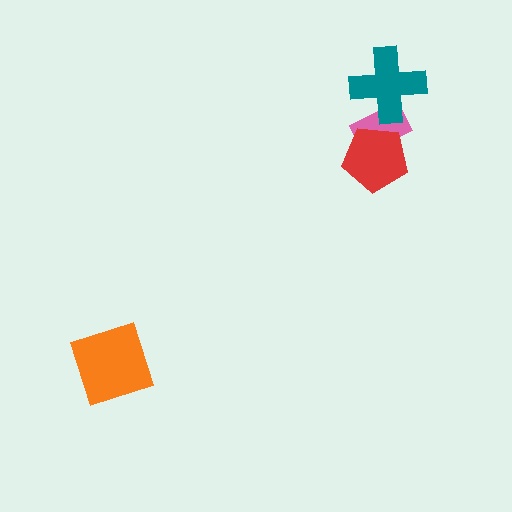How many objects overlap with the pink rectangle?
2 objects overlap with the pink rectangle.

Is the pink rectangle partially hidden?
Yes, it is partially covered by another shape.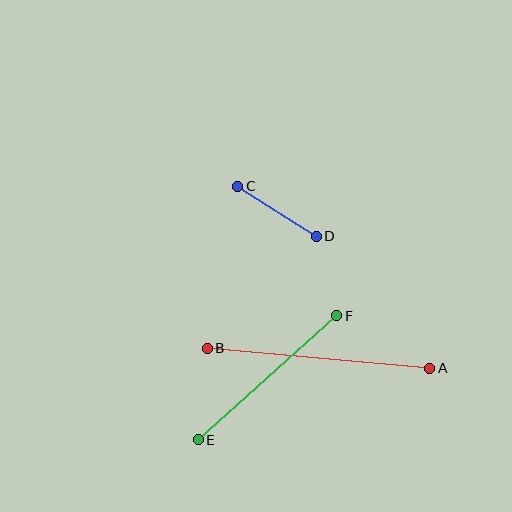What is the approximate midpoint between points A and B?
The midpoint is at approximately (319, 358) pixels.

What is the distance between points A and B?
The distance is approximately 224 pixels.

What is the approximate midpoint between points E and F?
The midpoint is at approximately (267, 378) pixels.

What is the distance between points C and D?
The distance is approximately 93 pixels.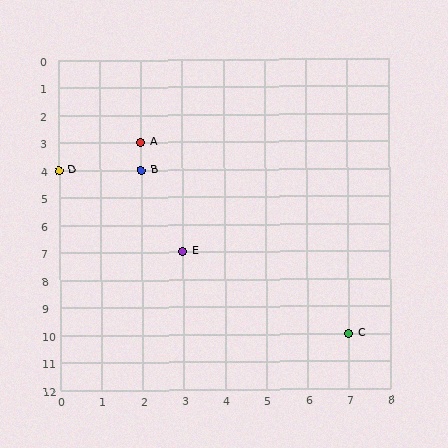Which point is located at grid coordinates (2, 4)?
Point B is at (2, 4).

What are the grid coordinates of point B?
Point B is at grid coordinates (2, 4).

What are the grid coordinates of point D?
Point D is at grid coordinates (0, 4).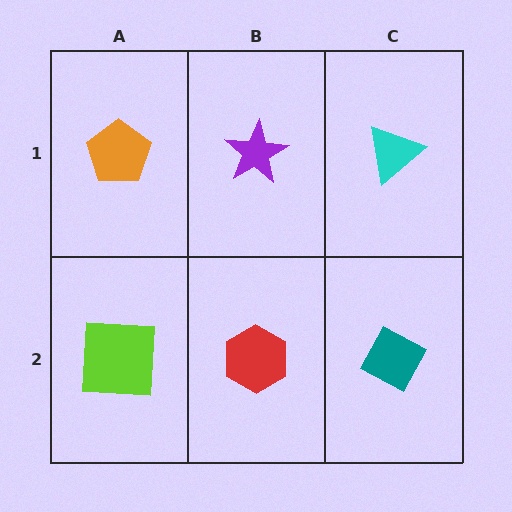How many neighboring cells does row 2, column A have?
2.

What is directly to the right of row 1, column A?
A purple star.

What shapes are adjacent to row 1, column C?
A teal diamond (row 2, column C), a purple star (row 1, column B).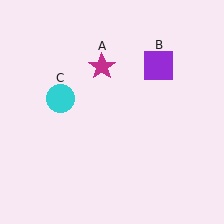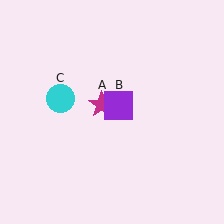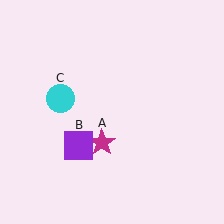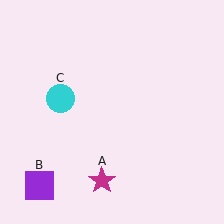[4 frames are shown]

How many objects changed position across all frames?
2 objects changed position: magenta star (object A), purple square (object B).